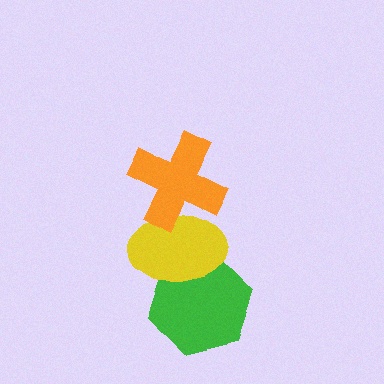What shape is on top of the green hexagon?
The yellow ellipse is on top of the green hexagon.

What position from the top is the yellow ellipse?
The yellow ellipse is 2nd from the top.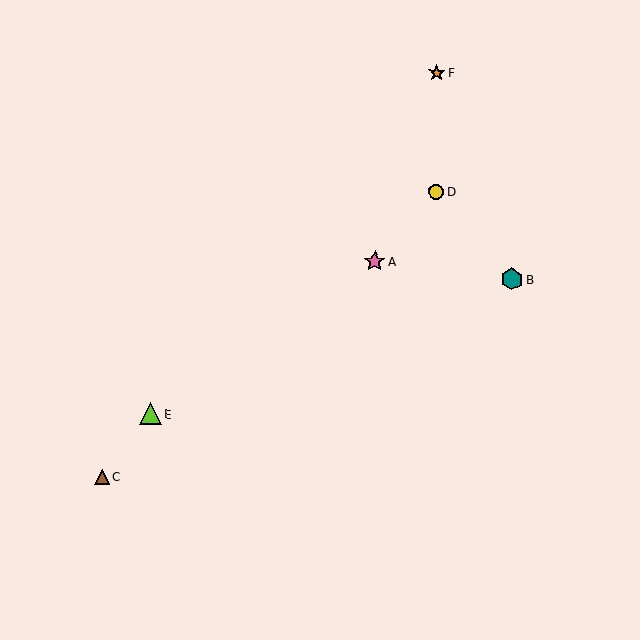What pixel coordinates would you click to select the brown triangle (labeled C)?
Click at (102, 477) to select the brown triangle C.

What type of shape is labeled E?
Shape E is a lime triangle.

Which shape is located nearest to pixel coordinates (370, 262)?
The pink star (labeled A) at (375, 262) is nearest to that location.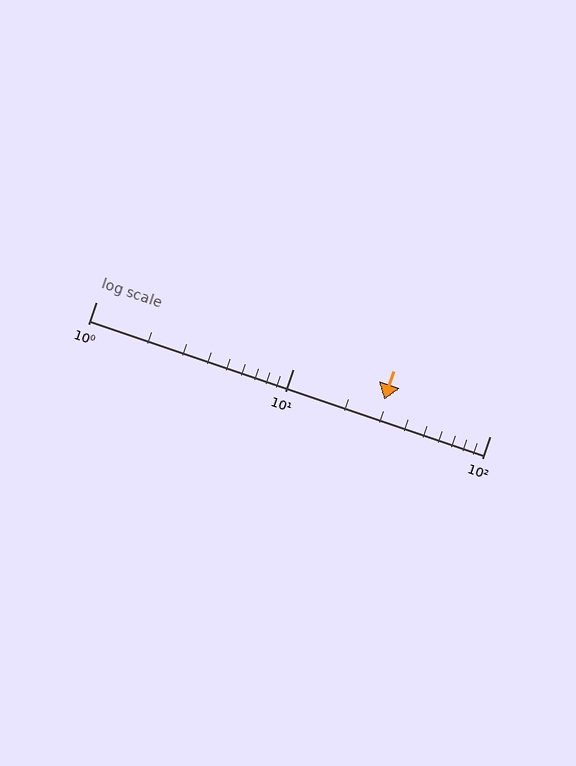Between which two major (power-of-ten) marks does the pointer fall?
The pointer is between 10 and 100.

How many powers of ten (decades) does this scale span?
The scale spans 2 decades, from 1 to 100.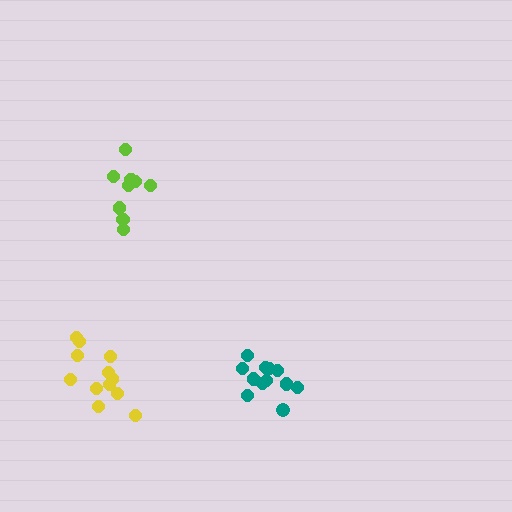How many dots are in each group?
Group 1: 12 dots, Group 2: 12 dots, Group 3: 10 dots (34 total).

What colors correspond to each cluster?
The clusters are colored: teal, yellow, lime.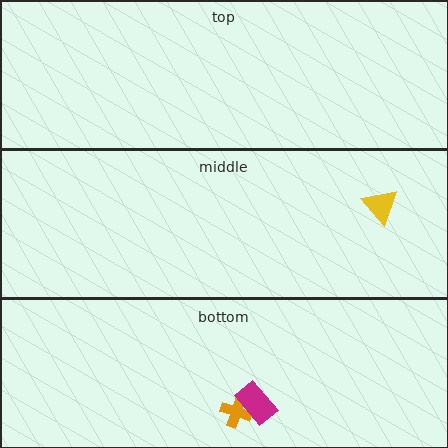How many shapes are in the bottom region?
2.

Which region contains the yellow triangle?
The middle region.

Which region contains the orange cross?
The bottom region.